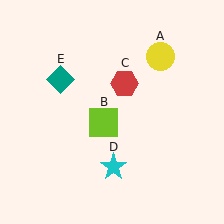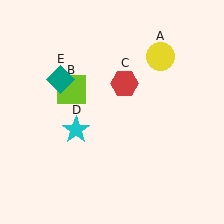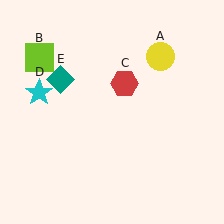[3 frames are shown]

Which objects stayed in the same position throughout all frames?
Yellow circle (object A) and red hexagon (object C) and teal diamond (object E) remained stationary.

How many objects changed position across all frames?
2 objects changed position: lime square (object B), cyan star (object D).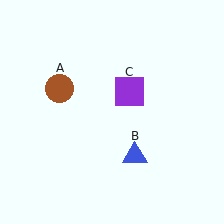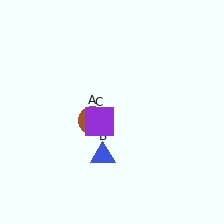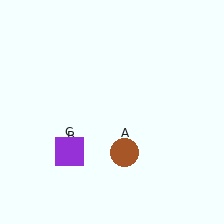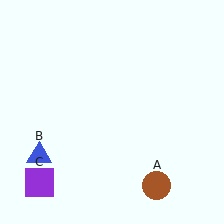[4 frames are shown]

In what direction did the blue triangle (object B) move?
The blue triangle (object B) moved left.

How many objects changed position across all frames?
3 objects changed position: brown circle (object A), blue triangle (object B), purple square (object C).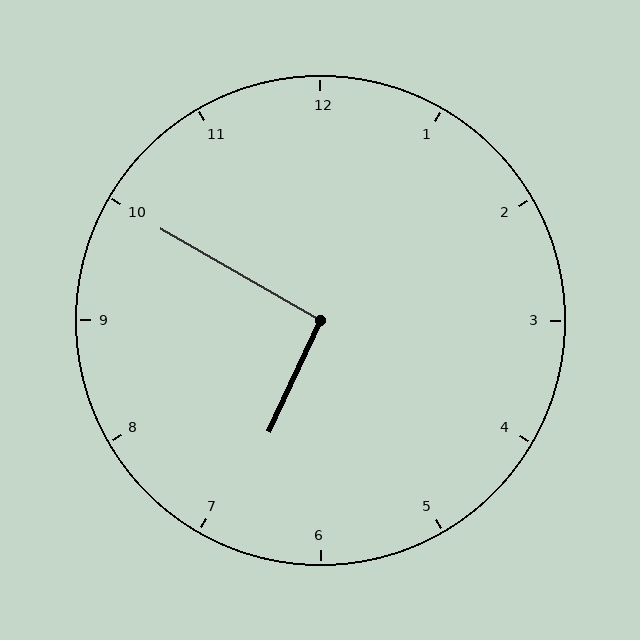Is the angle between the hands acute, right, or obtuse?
It is right.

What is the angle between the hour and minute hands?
Approximately 95 degrees.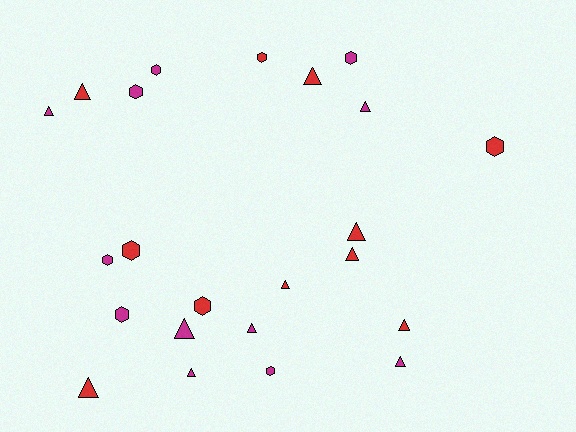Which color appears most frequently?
Magenta, with 12 objects.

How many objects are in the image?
There are 23 objects.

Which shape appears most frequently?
Triangle, with 13 objects.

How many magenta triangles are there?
There are 6 magenta triangles.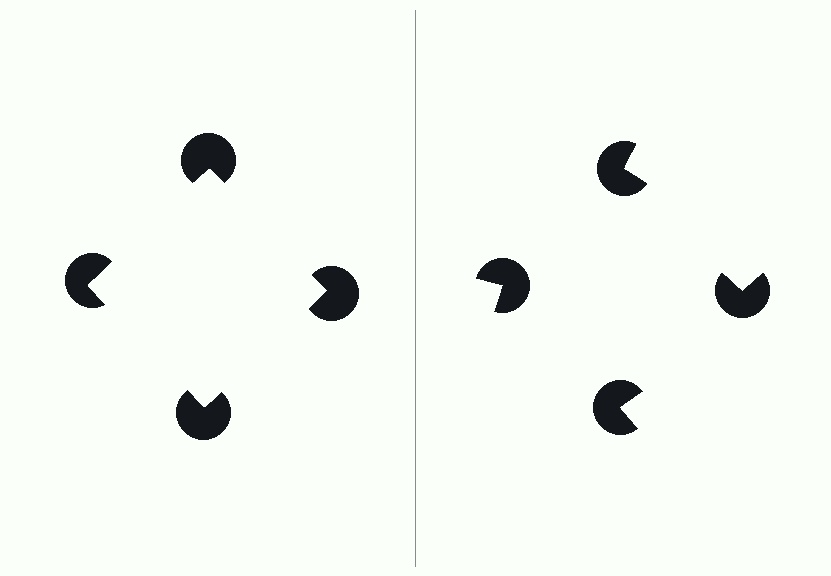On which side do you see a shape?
An illusory square appears on the left side. On the right side the wedge cuts are rotated, so no coherent shape forms.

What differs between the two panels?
The pac-man discs are positioned identically on both sides; only the wedge orientations differ. On the left they align to a square; on the right they are misaligned.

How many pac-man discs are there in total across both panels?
8 — 4 on each side.